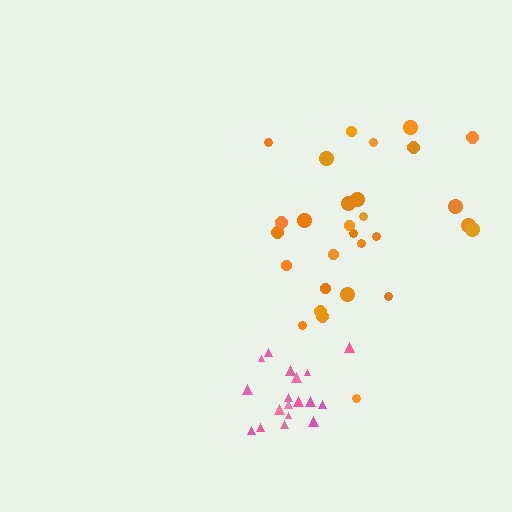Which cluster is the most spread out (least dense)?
Orange.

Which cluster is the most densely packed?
Pink.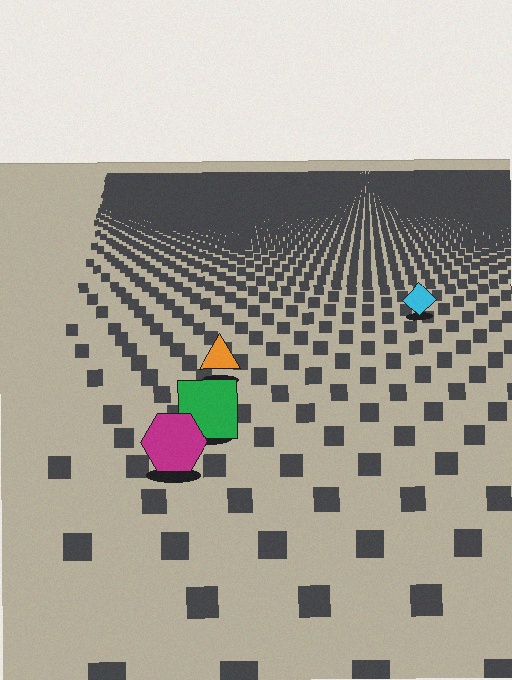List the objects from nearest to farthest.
From nearest to farthest: the magenta hexagon, the green square, the orange triangle, the cyan diamond.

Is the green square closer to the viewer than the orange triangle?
Yes. The green square is closer — you can tell from the texture gradient: the ground texture is coarser near it.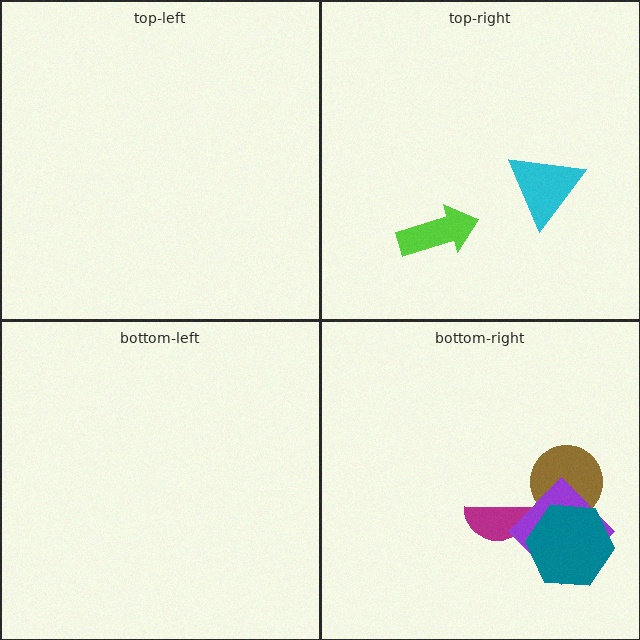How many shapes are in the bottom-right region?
4.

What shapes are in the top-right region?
The lime arrow, the cyan triangle.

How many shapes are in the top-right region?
2.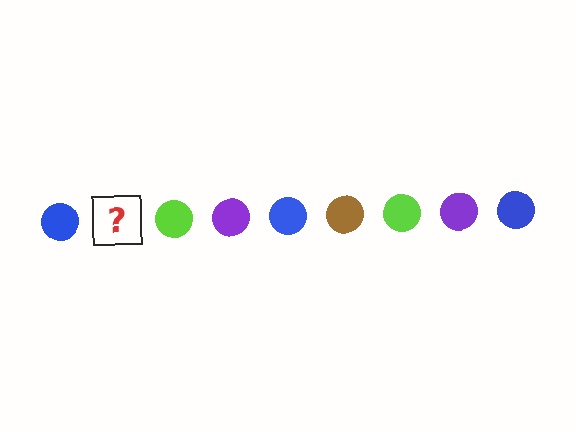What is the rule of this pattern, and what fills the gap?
The rule is that the pattern cycles through blue, brown, lime, purple circles. The gap should be filled with a brown circle.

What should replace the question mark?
The question mark should be replaced with a brown circle.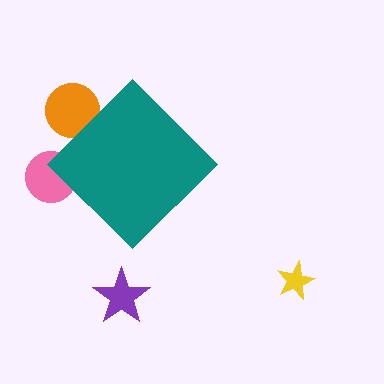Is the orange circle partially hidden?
Yes, the orange circle is partially hidden behind the teal diamond.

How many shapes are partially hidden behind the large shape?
2 shapes are partially hidden.